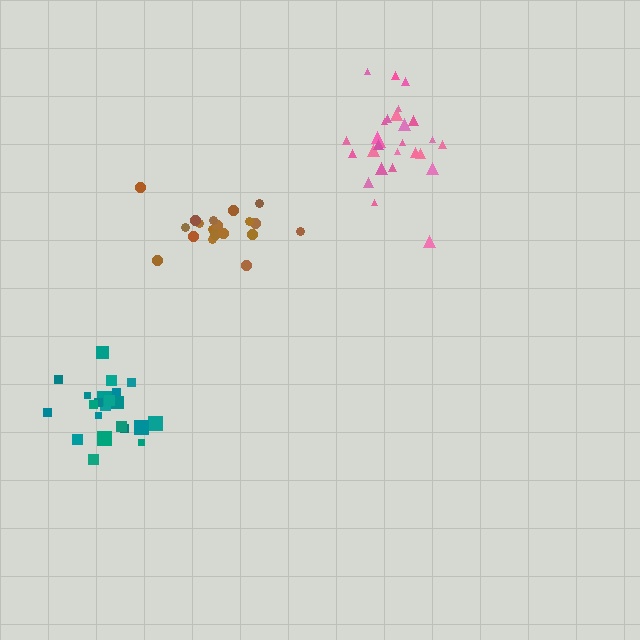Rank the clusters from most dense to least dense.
teal, pink, brown.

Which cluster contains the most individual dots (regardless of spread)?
Pink (27).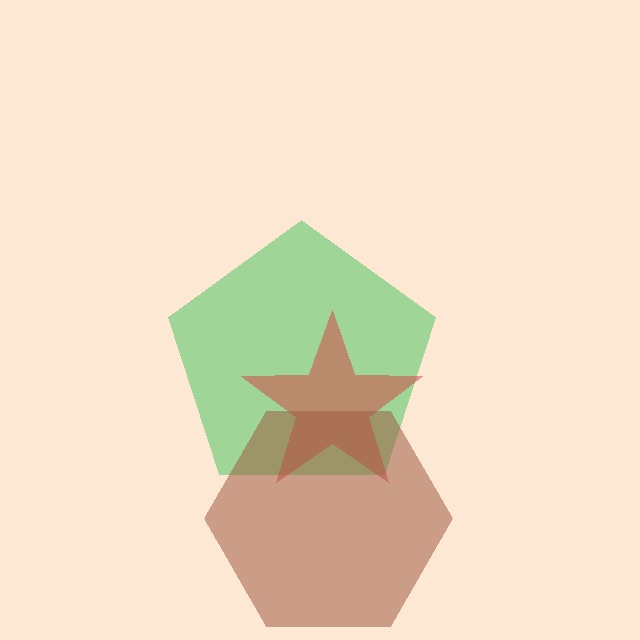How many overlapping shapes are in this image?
There are 3 overlapping shapes in the image.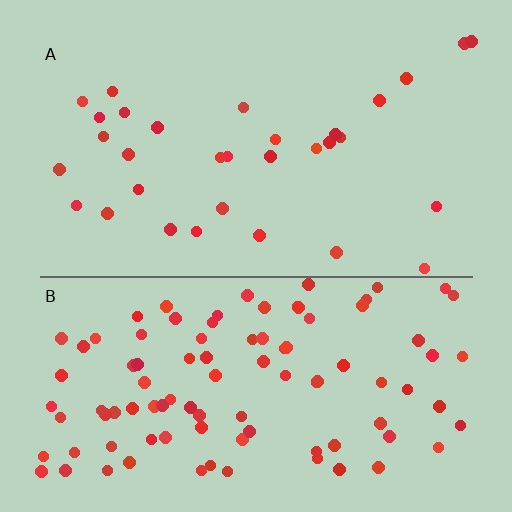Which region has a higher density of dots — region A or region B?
B (the bottom).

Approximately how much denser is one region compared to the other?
Approximately 3.1× — region B over region A.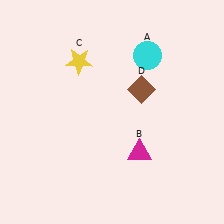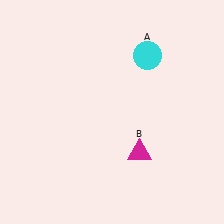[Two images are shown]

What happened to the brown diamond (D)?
The brown diamond (D) was removed in Image 2. It was in the top-right area of Image 1.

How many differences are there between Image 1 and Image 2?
There are 2 differences between the two images.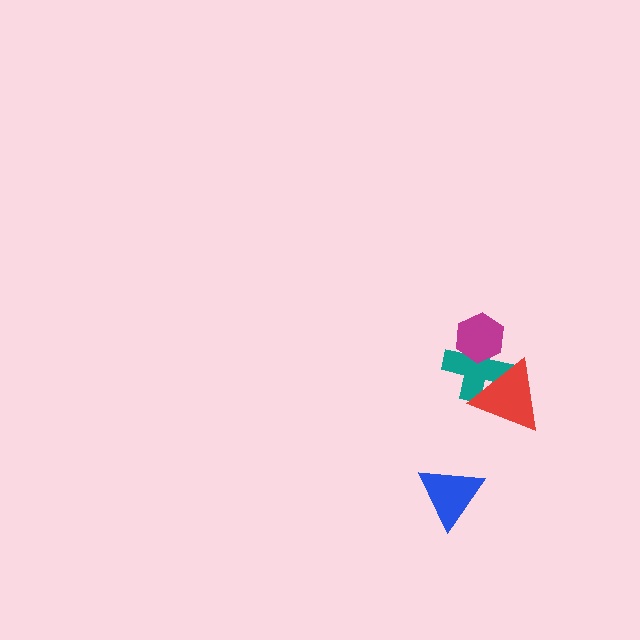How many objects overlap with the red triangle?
1 object overlaps with the red triangle.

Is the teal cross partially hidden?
Yes, it is partially covered by another shape.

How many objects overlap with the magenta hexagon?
1 object overlaps with the magenta hexagon.